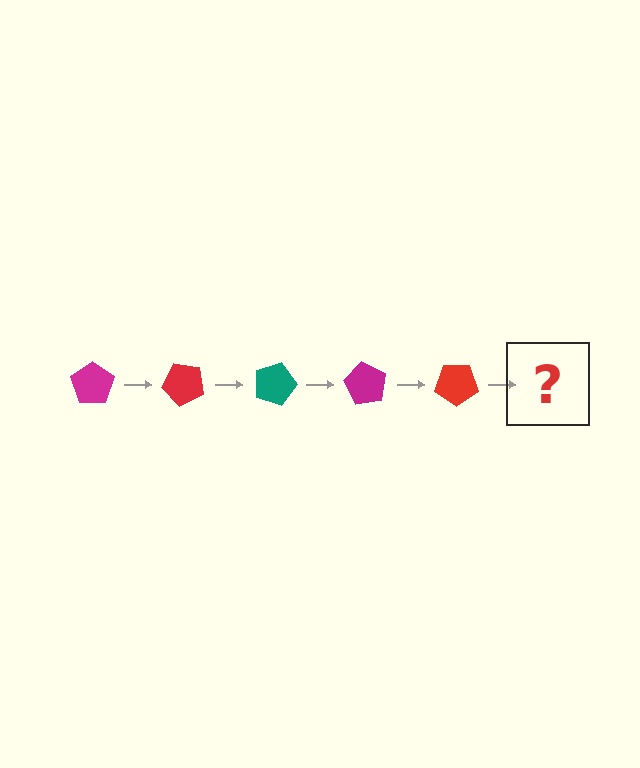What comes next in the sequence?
The next element should be a teal pentagon, rotated 225 degrees from the start.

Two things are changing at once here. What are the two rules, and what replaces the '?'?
The two rules are that it rotates 45 degrees each step and the color cycles through magenta, red, and teal. The '?' should be a teal pentagon, rotated 225 degrees from the start.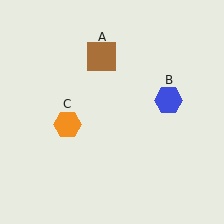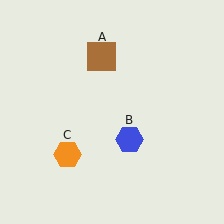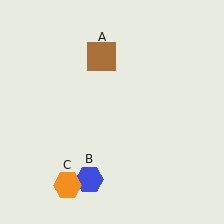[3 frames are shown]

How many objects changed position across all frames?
2 objects changed position: blue hexagon (object B), orange hexagon (object C).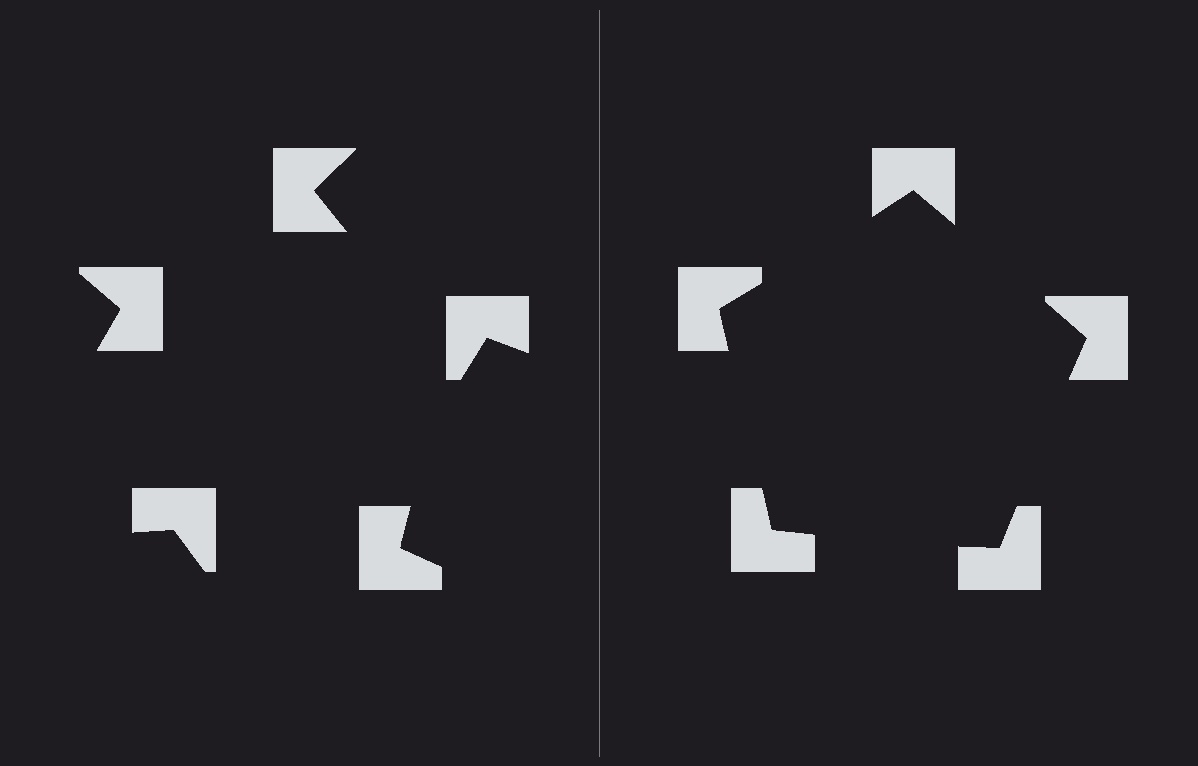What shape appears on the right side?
An illusory pentagon.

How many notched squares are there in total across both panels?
10 — 5 on each side.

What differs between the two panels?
The notched squares are positioned identically on both sides; only the wedge orientations differ. On the right they align to a pentagon; on the left they are misaligned.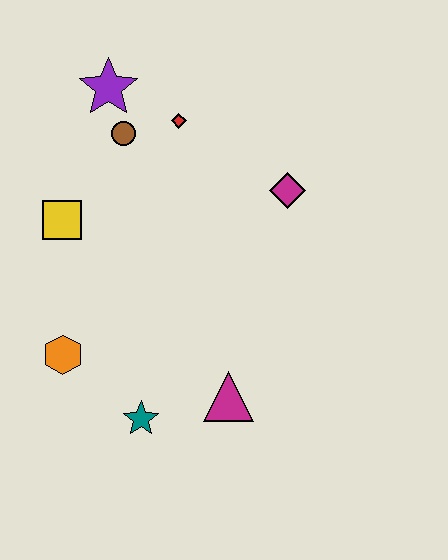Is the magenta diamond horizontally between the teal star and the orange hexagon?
No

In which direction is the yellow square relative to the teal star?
The yellow square is above the teal star.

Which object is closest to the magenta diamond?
The red diamond is closest to the magenta diamond.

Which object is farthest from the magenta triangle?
The purple star is farthest from the magenta triangle.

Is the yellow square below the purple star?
Yes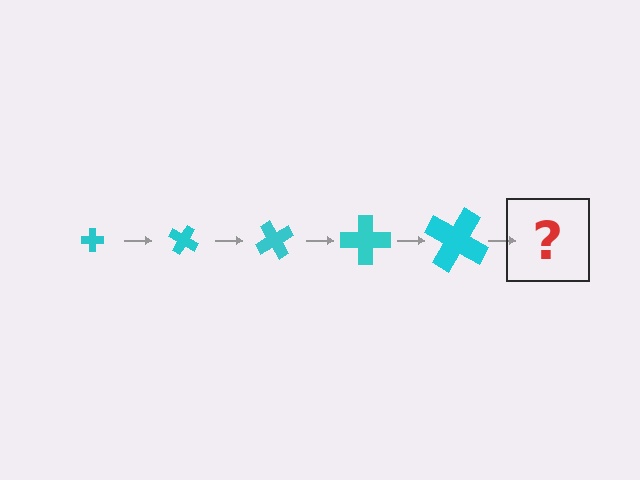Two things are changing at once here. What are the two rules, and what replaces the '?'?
The two rules are that the cross grows larger each step and it rotates 30 degrees each step. The '?' should be a cross, larger than the previous one and rotated 150 degrees from the start.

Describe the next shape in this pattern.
It should be a cross, larger than the previous one and rotated 150 degrees from the start.